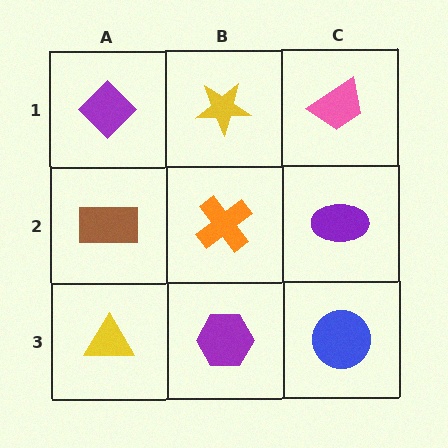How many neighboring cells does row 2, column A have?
3.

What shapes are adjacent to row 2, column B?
A yellow star (row 1, column B), a purple hexagon (row 3, column B), a brown rectangle (row 2, column A), a purple ellipse (row 2, column C).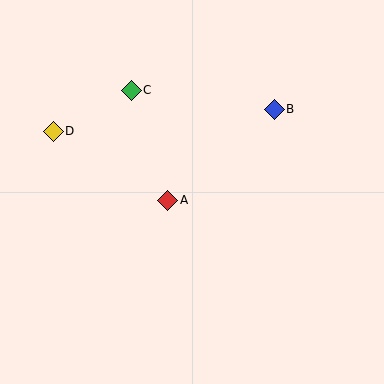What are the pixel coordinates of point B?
Point B is at (274, 109).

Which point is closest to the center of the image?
Point A at (168, 200) is closest to the center.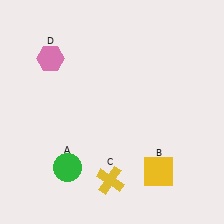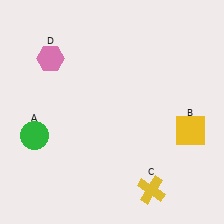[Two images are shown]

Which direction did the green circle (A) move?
The green circle (A) moved left.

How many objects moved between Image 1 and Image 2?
3 objects moved between the two images.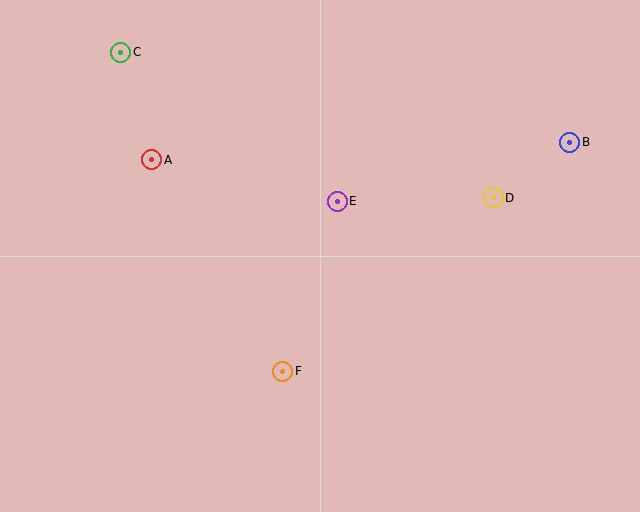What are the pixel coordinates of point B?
Point B is at (570, 142).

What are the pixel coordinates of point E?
Point E is at (337, 201).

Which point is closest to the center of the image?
Point E at (337, 201) is closest to the center.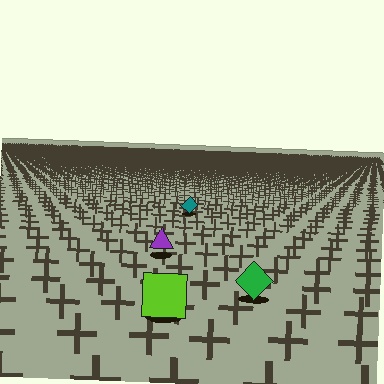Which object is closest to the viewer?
The lime square is closest. The texture marks near it are larger and more spread out.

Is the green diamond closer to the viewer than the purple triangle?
Yes. The green diamond is closer — you can tell from the texture gradient: the ground texture is coarser near it.